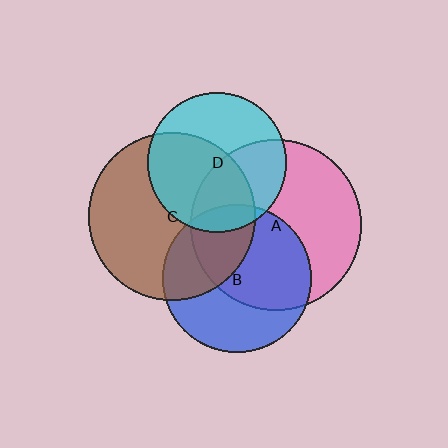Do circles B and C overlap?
Yes.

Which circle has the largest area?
Circle A (pink).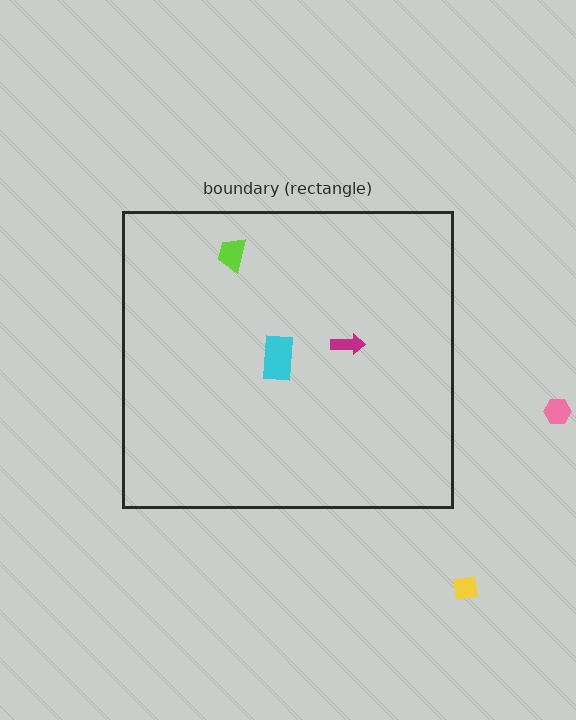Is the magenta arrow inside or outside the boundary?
Inside.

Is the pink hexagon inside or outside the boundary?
Outside.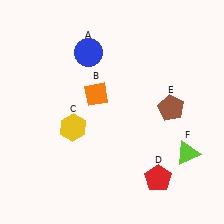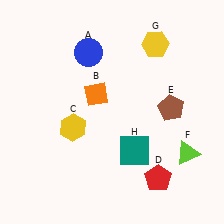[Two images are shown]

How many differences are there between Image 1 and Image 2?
There are 2 differences between the two images.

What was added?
A yellow hexagon (G), a teal square (H) were added in Image 2.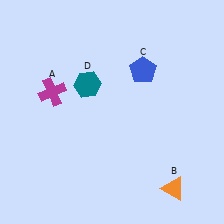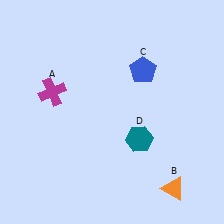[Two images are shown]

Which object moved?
The teal hexagon (D) moved down.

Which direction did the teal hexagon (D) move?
The teal hexagon (D) moved down.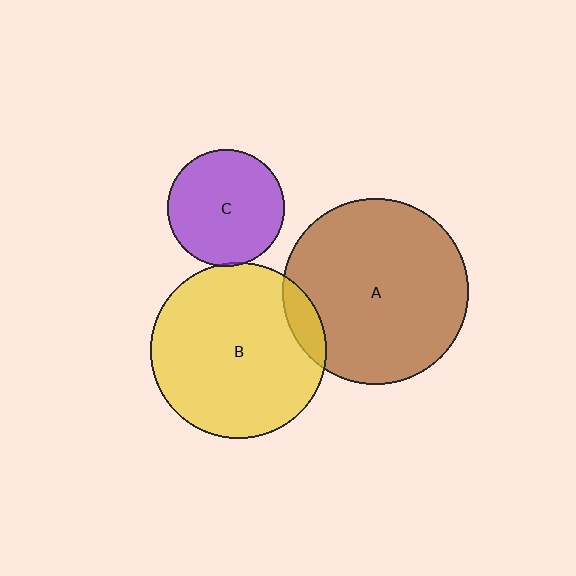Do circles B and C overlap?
Yes.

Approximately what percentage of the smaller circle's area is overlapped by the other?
Approximately 5%.